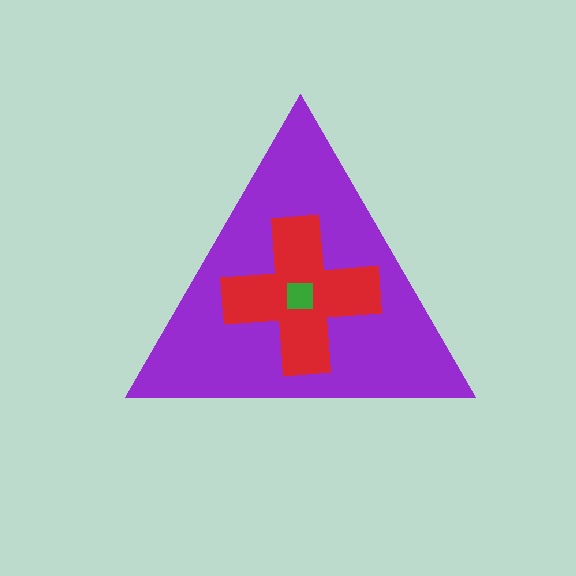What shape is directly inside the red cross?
The green square.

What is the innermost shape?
The green square.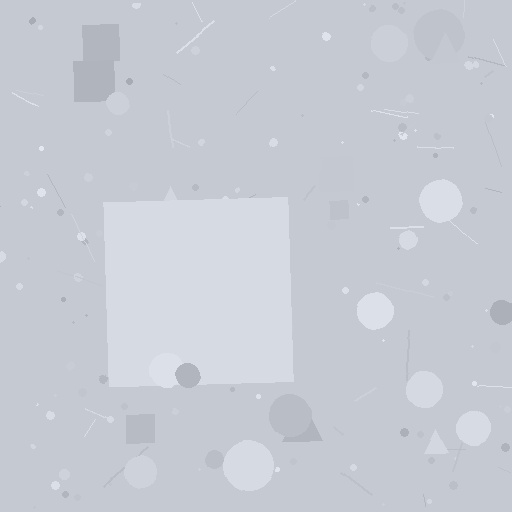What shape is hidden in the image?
A square is hidden in the image.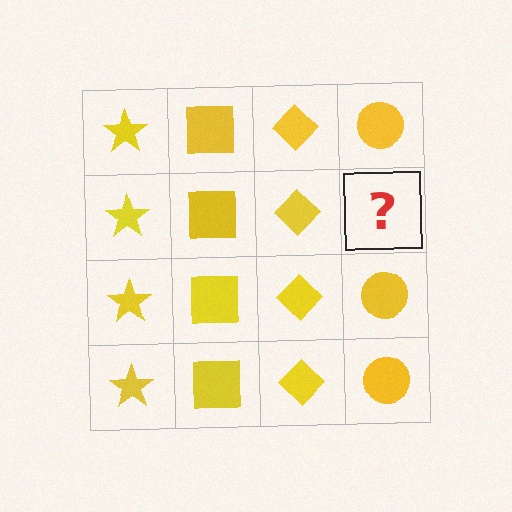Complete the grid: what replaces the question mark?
The question mark should be replaced with a yellow circle.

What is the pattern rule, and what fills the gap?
The rule is that each column has a consistent shape. The gap should be filled with a yellow circle.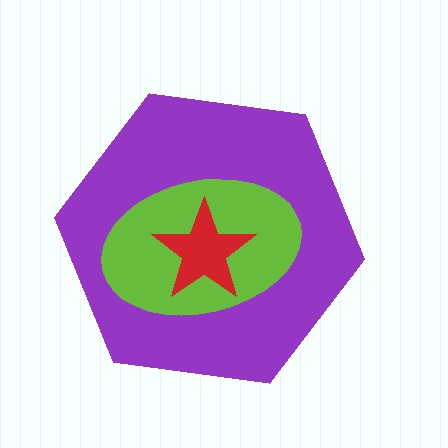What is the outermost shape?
The purple hexagon.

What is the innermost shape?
The red star.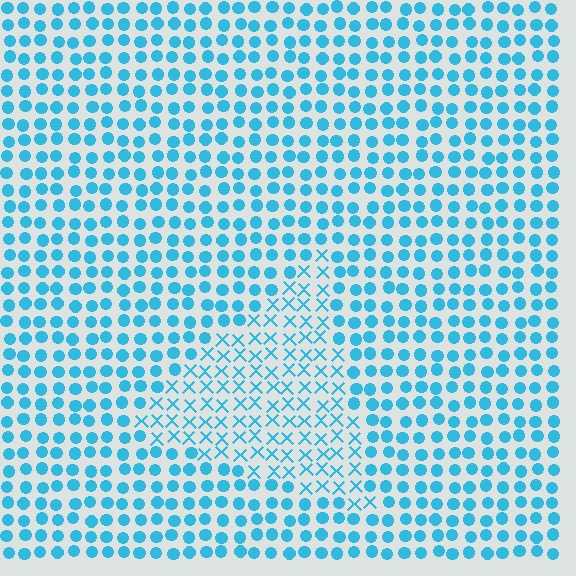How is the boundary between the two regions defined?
The boundary is defined by a change in element shape: X marks inside vs. circles outside. All elements share the same color and spacing.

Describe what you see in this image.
The image is filled with small cyan elements arranged in a uniform grid. A triangle-shaped region contains X marks, while the surrounding area contains circles. The boundary is defined purely by the change in element shape.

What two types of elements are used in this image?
The image uses X marks inside the triangle region and circles outside it.